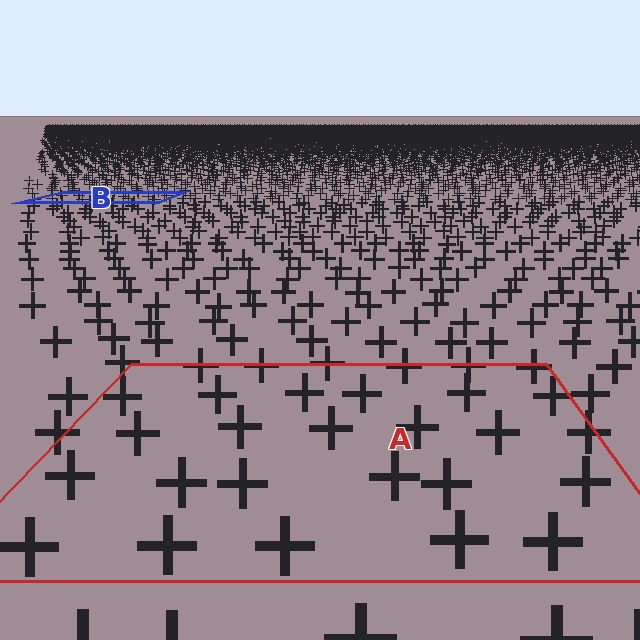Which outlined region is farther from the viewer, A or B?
Region B is farther from the viewer — the texture elements inside it appear smaller and more densely packed.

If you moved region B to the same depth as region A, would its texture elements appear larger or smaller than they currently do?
They would appear larger. At a closer depth, the same texture elements are projected at a bigger on-screen size.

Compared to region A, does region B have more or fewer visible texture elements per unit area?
Region B has more texture elements per unit area — they are packed more densely because it is farther away.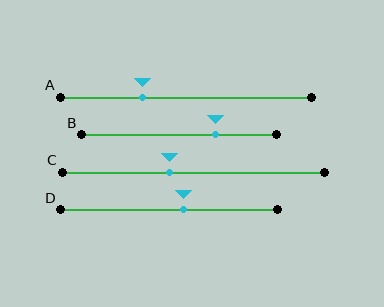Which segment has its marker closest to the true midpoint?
Segment D has its marker closest to the true midpoint.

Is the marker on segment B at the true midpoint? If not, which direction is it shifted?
No, the marker on segment B is shifted to the right by about 19% of the segment length.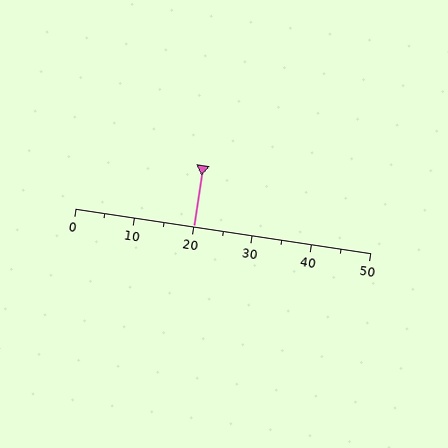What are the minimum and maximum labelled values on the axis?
The axis runs from 0 to 50.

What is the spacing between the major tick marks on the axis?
The major ticks are spaced 10 apart.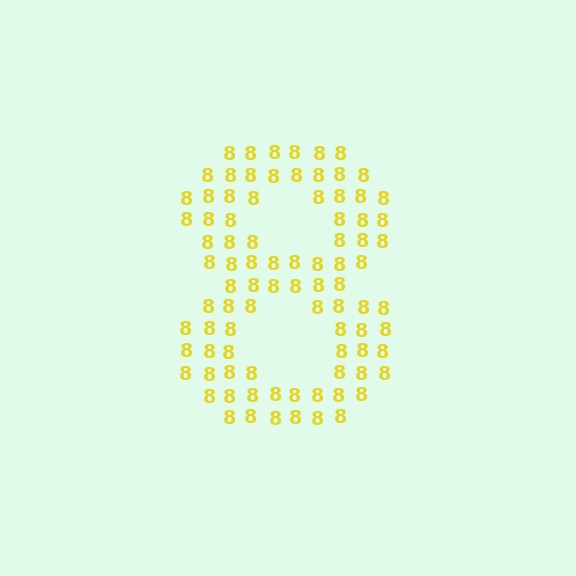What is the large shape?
The large shape is the digit 8.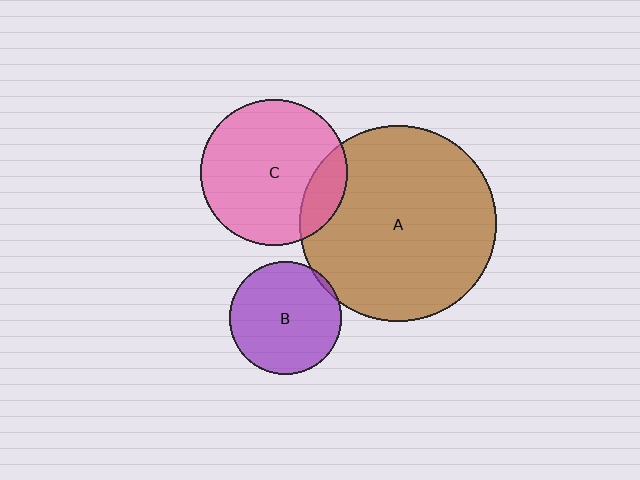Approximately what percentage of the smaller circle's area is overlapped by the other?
Approximately 15%.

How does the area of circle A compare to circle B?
Approximately 3.1 times.